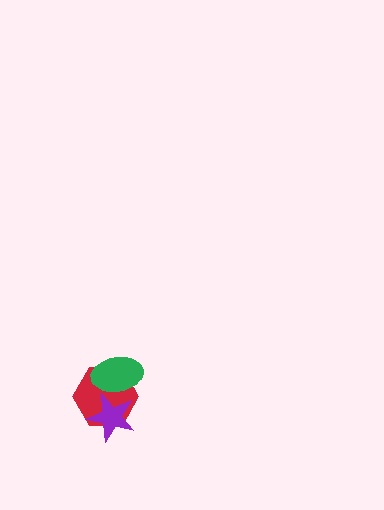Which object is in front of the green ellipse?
The purple star is in front of the green ellipse.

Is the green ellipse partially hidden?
Yes, it is partially covered by another shape.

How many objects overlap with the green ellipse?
2 objects overlap with the green ellipse.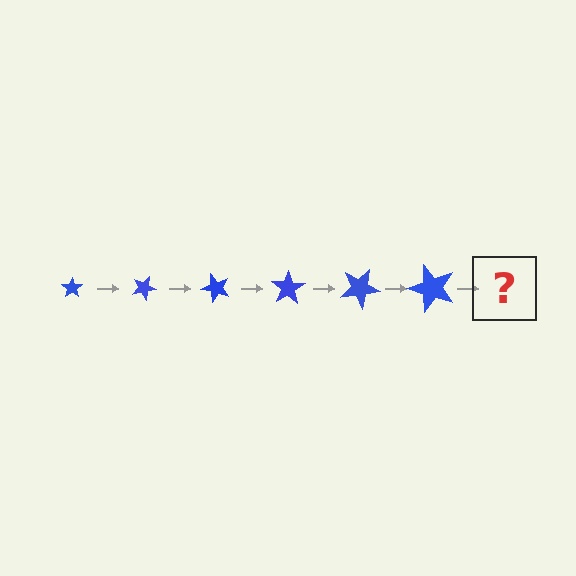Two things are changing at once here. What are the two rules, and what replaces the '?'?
The two rules are that the star grows larger each step and it rotates 25 degrees each step. The '?' should be a star, larger than the previous one and rotated 150 degrees from the start.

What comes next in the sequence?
The next element should be a star, larger than the previous one and rotated 150 degrees from the start.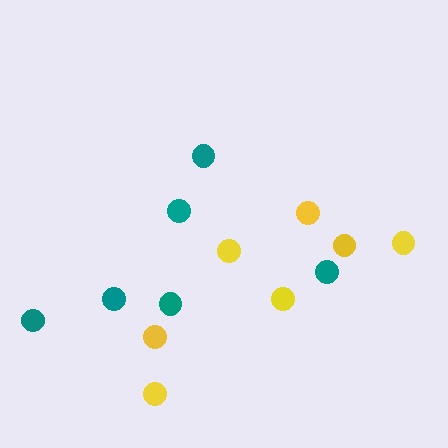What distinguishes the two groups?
There are 2 groups: one group of yellow circles (7) and one group of teal circles (6).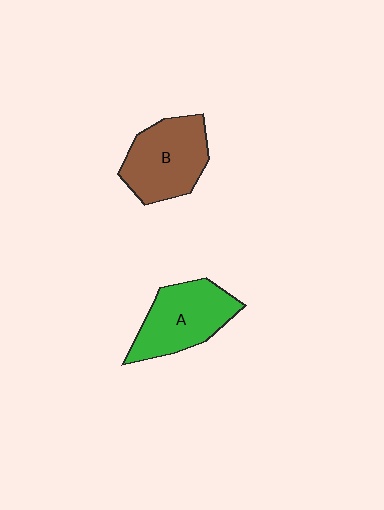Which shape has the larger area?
Shape B (brown).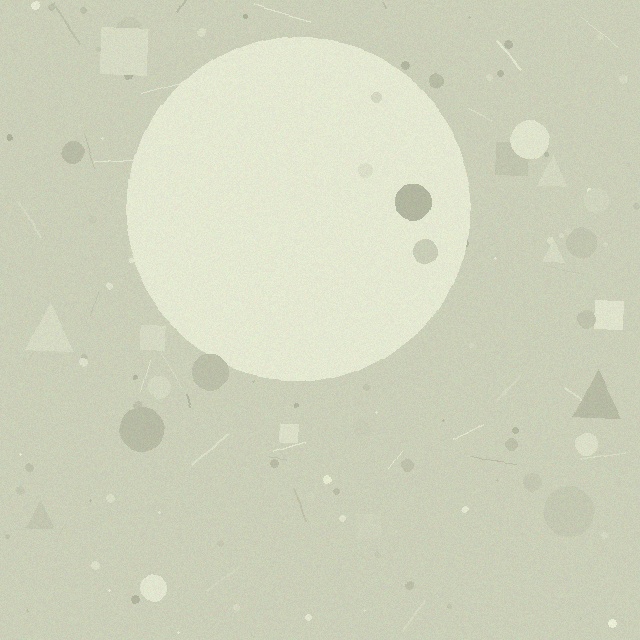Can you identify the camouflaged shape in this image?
The camouflaged shape is a circle.